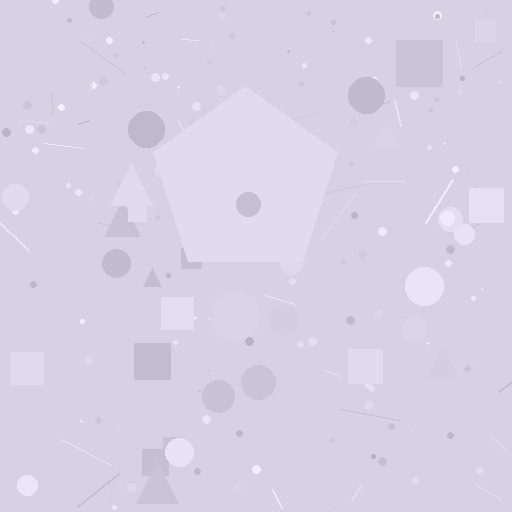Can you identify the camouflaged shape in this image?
The camouflaged shape is a pentagon.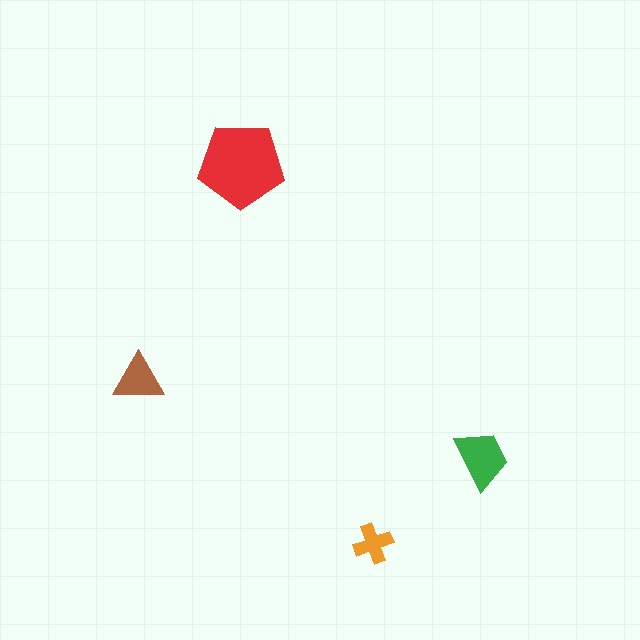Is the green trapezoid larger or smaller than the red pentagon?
Smaller.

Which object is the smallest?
The orange cross.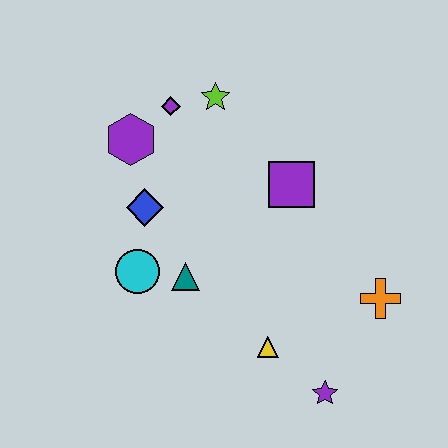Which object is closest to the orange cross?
The purple star is closest to the orange cross.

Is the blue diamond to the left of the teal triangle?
Yes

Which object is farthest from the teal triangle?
The orange cross is farthest from the teal triangle.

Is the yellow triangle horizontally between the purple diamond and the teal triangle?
No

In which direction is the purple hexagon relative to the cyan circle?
The purple hexagon is above the cyan circle.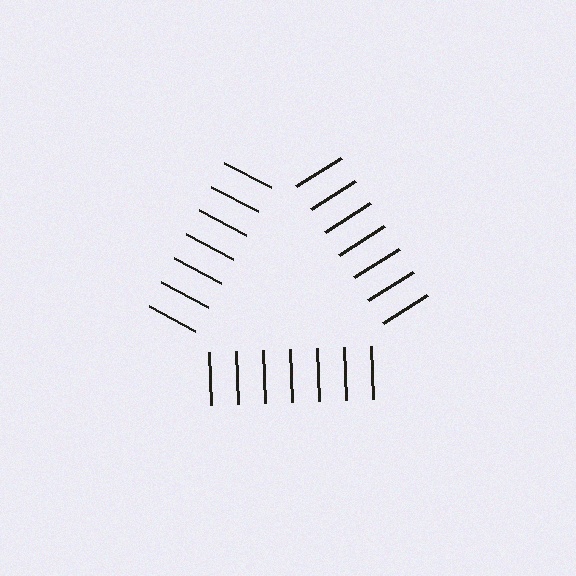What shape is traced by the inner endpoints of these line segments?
An illusory triangle — the line segments terminate on its edges but no continuous stroke is drawn.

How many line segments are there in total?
21 — 7 along each of the 3 edges.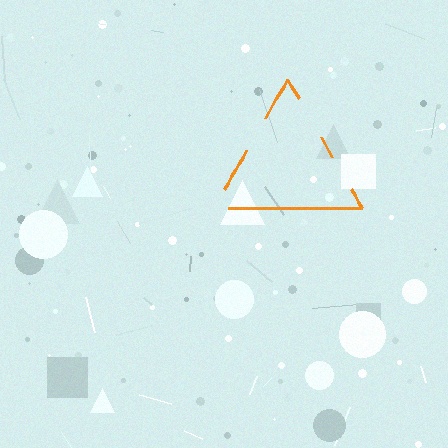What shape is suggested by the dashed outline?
The dashed outline suggests a triangle.